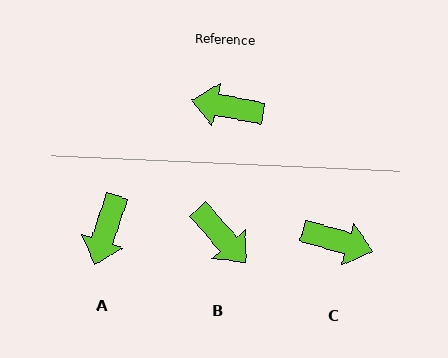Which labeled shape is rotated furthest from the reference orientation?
C, about 175 degrees away.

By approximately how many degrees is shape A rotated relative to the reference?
Approximately 83 degrees counter-clockwise.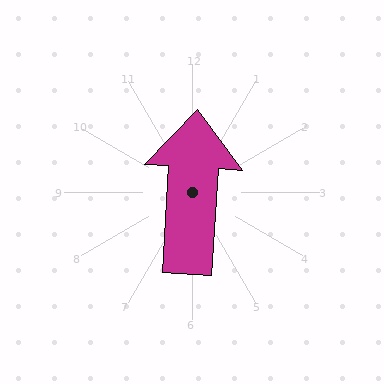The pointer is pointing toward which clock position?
Roughly 12 o'clock.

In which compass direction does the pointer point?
North.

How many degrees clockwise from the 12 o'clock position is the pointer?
Approximately 4 degrees.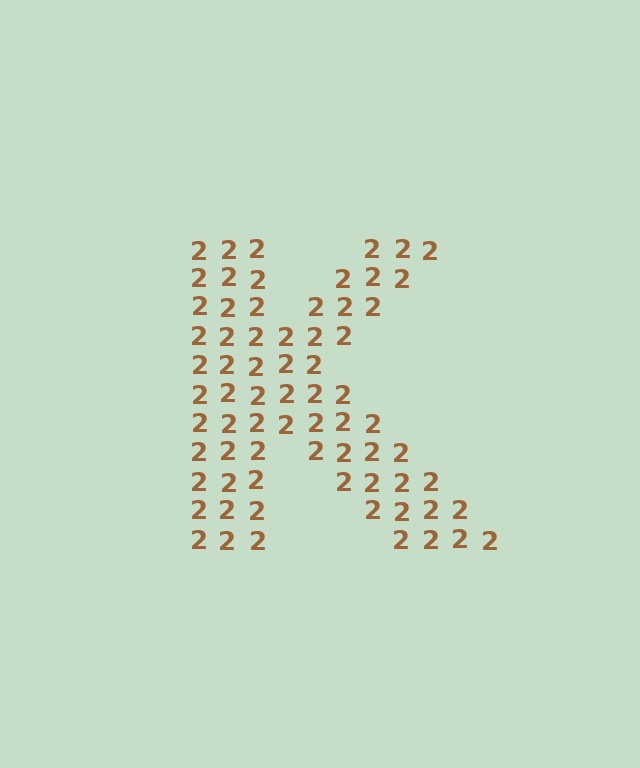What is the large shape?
The large shape is the letter K.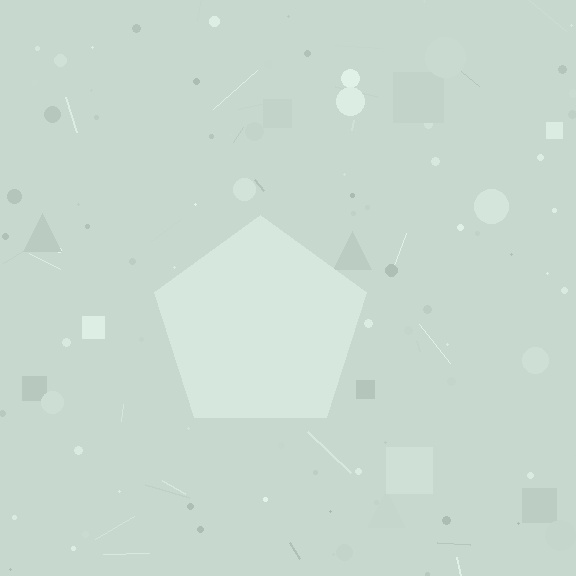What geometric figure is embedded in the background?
A pentagon is embedded in the background.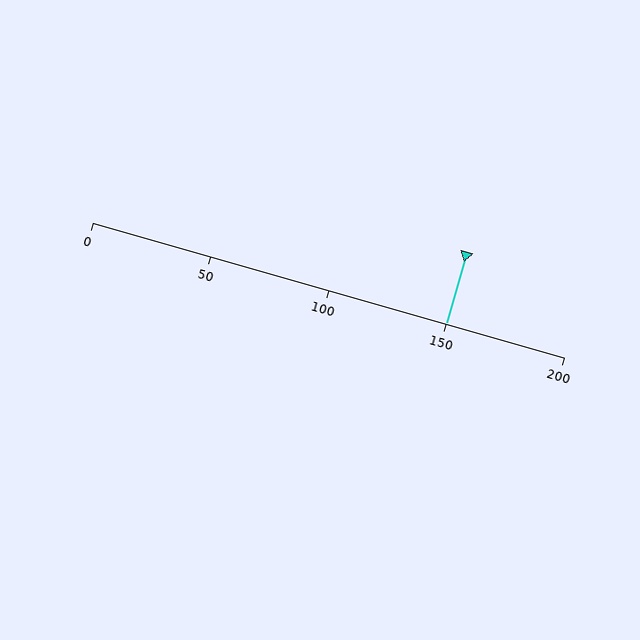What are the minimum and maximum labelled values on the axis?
The axis runs from 0 to 200.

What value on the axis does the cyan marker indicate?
The marker indicates approximately 150.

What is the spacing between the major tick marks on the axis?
The major ticks are spaced 50 apart.